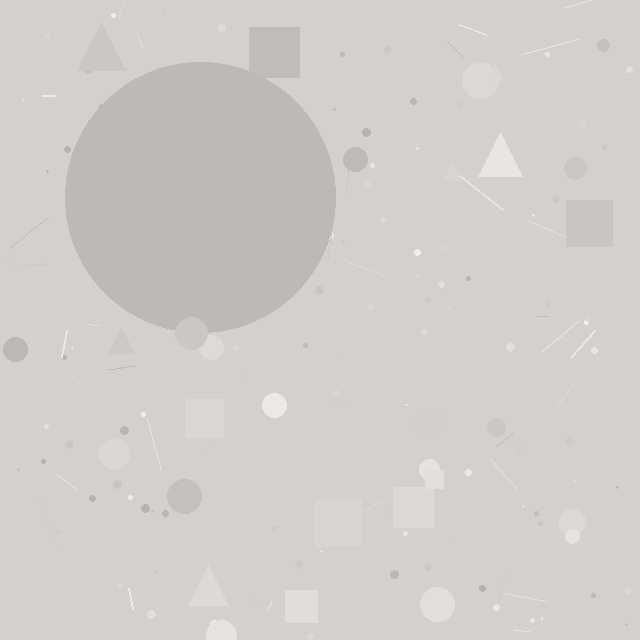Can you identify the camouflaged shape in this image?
The camouflaged shape is a circle.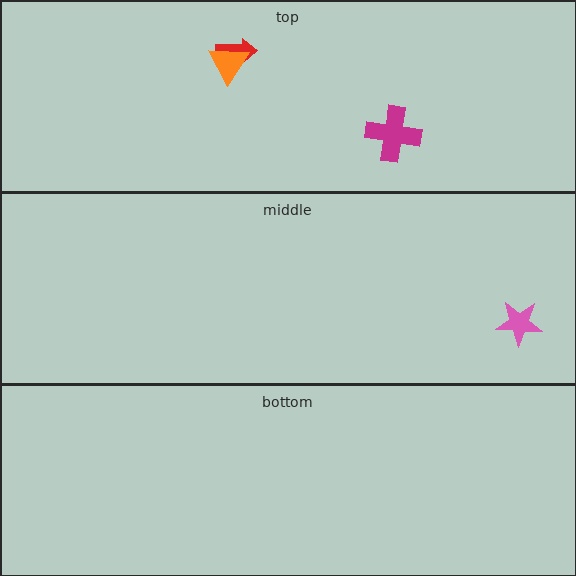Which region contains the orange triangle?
The top region.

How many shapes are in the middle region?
1.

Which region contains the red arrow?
The top region.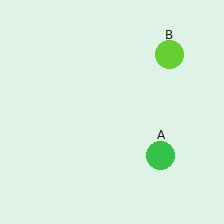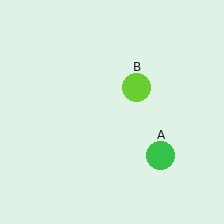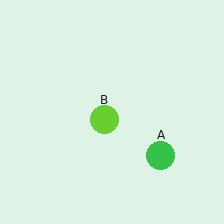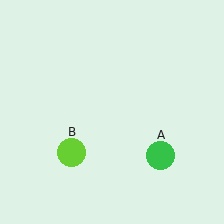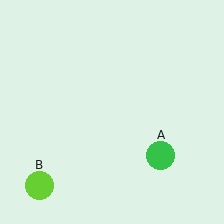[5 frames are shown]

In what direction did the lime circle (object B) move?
The lime circle (object B) moved down and to the left.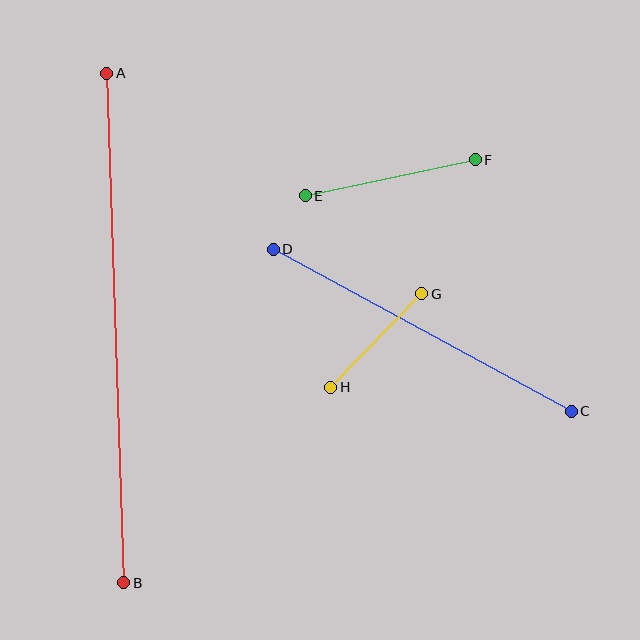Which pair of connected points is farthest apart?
Points A and B are farthest apart.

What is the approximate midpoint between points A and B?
The midpoint is at approximately (115, 328) pixels.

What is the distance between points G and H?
The distance is approximately 130 pixels.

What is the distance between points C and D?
The distance is approximately 339 pixels.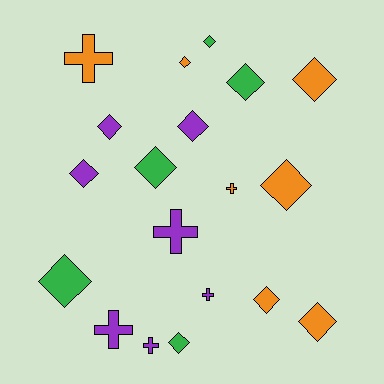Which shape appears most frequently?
Diamond, with 13 objects.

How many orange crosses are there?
There are 2 orange crosses.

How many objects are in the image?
There are 19 objects.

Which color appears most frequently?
Purple, with 7 objects.